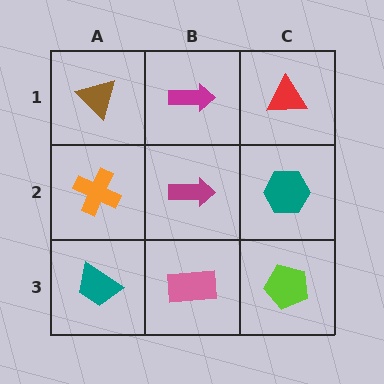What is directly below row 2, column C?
A lime pentagon.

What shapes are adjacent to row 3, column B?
A magenta arrow (row 2, column B), a teal trapezoid (row 3, column A), a lime pentagon (row 3, column C).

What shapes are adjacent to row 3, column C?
A teal hexagon (row 2, column C), a pink rectangle (row 3, column B).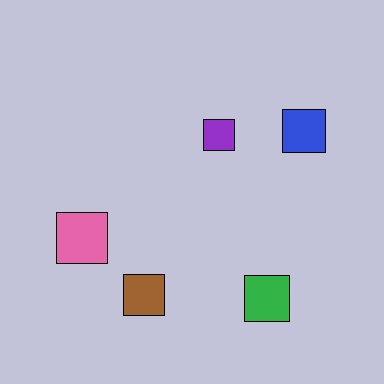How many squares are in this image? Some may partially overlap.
There are 5 squares.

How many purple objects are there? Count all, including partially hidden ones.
There is 1 purple object.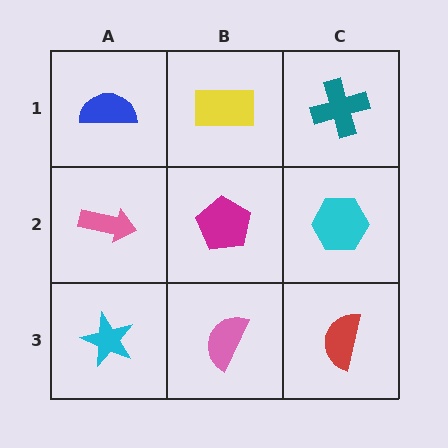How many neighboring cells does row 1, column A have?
2.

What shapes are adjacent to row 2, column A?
A blue semicircle (row 1, column A), a cyan star (row 3, column A), a magenta pentagon (row 2, column B).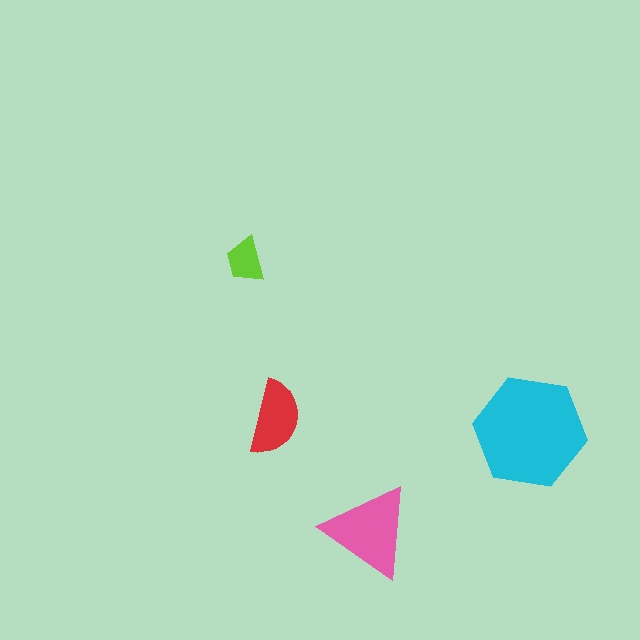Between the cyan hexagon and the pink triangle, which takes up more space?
The cyan hexagon.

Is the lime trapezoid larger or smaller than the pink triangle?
Smaller.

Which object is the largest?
The cyan hexagon.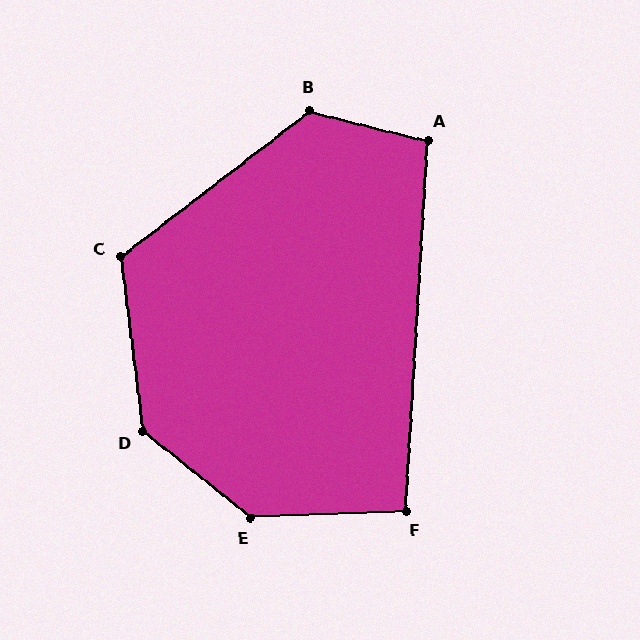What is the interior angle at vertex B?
Approximately 128 degrees (obtuse).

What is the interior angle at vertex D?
Approximately 136 degrees (obtuse).